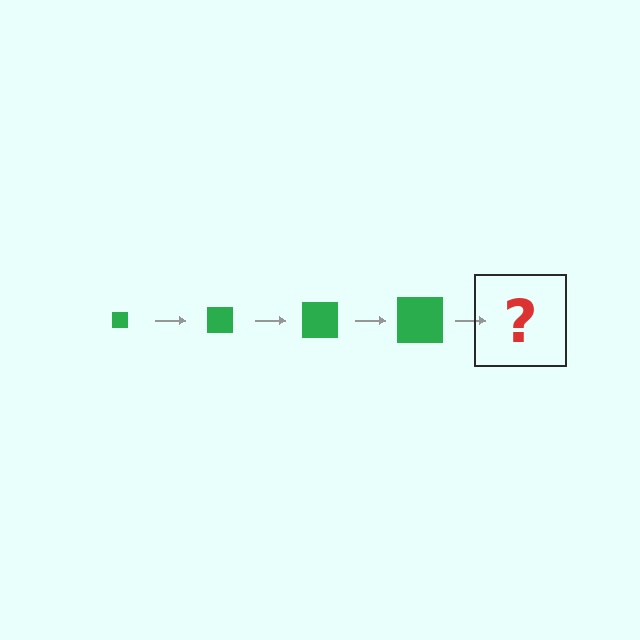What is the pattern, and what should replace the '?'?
The pattern is that the square gets progressively larger each step. The '?' should be a green square, larger than the previous one.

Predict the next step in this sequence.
The next step is a green square, larger than the previous one.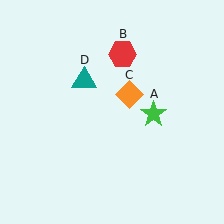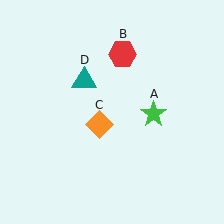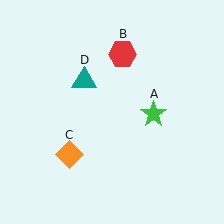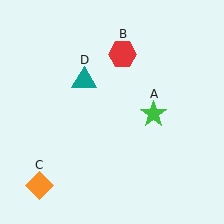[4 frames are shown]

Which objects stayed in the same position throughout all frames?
Green star (object A) and red hexagon (object B) and teal triangle (object D) remained stationary.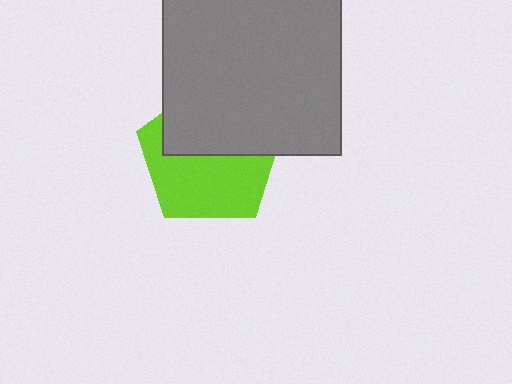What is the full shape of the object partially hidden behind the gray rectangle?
The partially hidden object is a lime pentagon.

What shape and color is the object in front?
The object in front is a gray rectangle.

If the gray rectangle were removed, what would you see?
You would see the complete lime pentagon.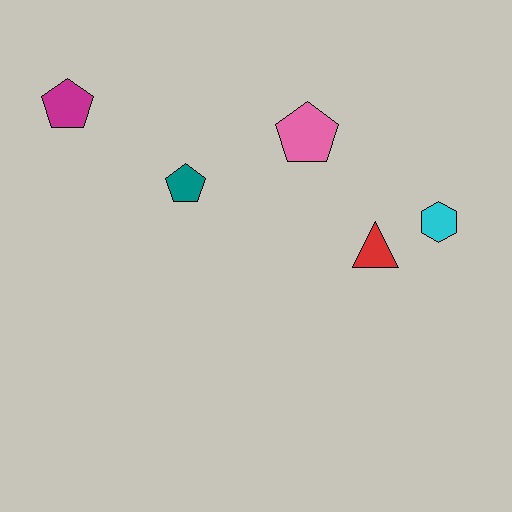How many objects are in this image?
There are 5 objects.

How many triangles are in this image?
There is 1 triangle.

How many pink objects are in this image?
There is 1 pink object.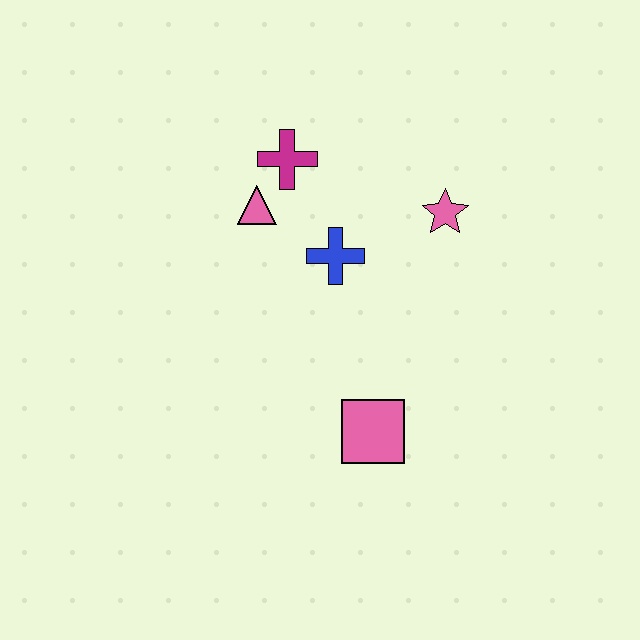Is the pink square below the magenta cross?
Yes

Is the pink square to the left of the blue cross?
No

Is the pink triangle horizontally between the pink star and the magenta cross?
No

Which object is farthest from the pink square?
The magenta cross is farthest from the pink square.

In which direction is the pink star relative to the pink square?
The pink star is above the pink square.